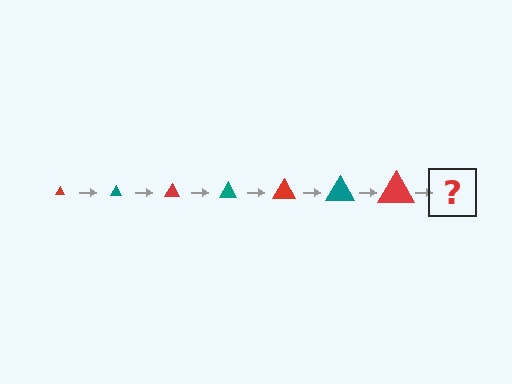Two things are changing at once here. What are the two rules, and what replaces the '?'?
The two rules are that the triangle grows larger each step and the color cycles through red and teal. The '?' should be a teal triangle, larger than the previous one.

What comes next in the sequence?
The next element should be a teal triangle, larger than the previous one.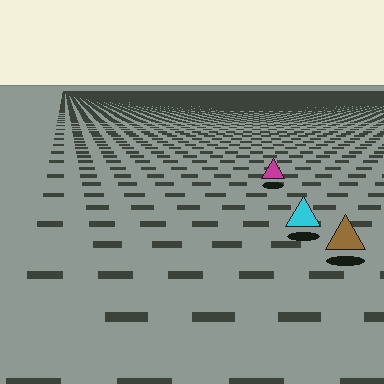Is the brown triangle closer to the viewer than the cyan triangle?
Yes. The brown triangle is closer — you can tell from the texture gradient: the ground texture is coarser near it.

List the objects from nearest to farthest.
From nearest to farthest: the brown triangle, the cyan triangle, the magenta triangle.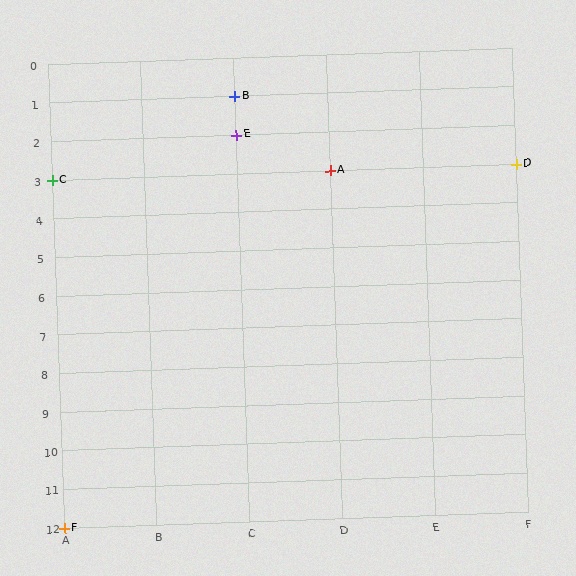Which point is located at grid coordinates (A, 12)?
Point F is at (A, 12).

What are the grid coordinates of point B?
Point B is at grid coordinates (C, 1).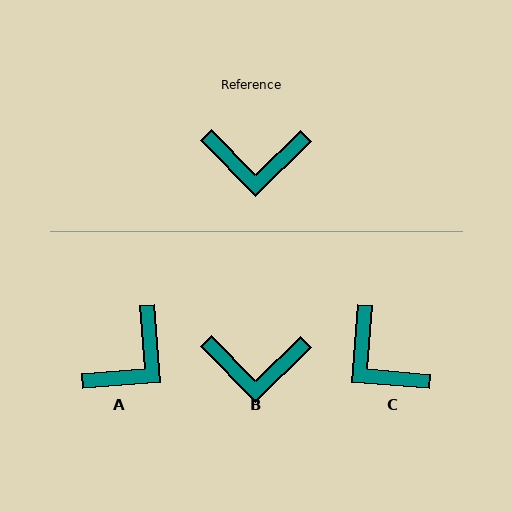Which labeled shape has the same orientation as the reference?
B.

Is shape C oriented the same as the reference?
No, it is off by about 49 degrees.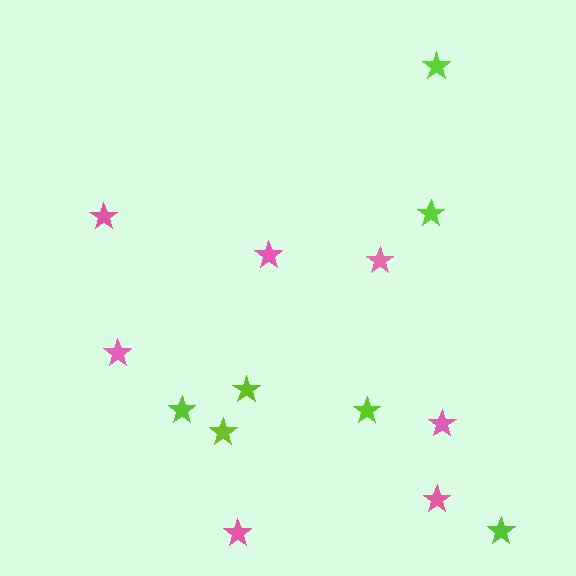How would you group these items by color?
There are 2 groups: one group of lime stars (7) and one group of pink stars (7).